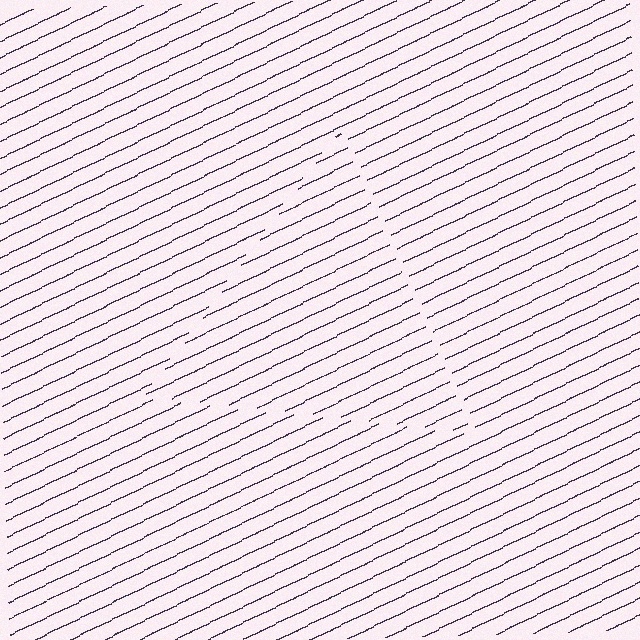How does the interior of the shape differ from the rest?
The interior of the shape contains the same grating, shifted by half a period — the contour is defined by the phase discontinuity where line-ends from the inner and outer gratings abut.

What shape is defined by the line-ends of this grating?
An illusory triangle. The interior of the shape contains the same grating, shifted by half a period — the contour is defined by the phase discontinuity where line-ends from the inner and outer gratings abut.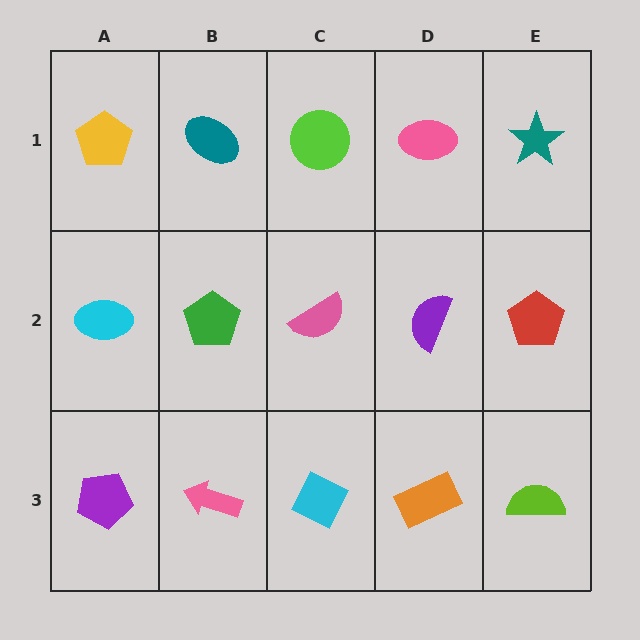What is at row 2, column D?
A purple semicircle.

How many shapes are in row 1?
5 shapes.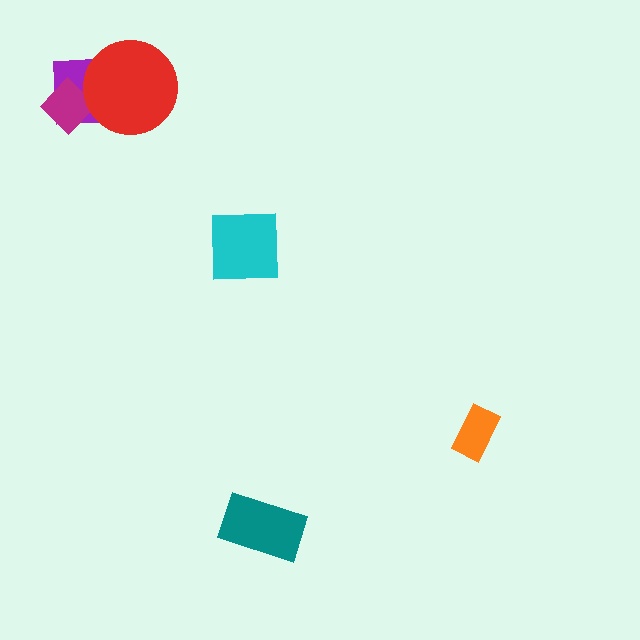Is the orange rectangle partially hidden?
No, no other shape covers it.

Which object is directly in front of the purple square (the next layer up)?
The magenta diamond is directly in front of the purple square.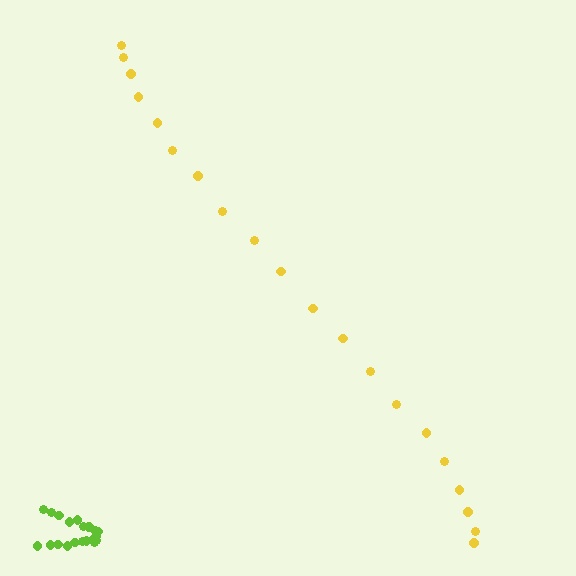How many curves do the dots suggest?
There are 2 distinct paths.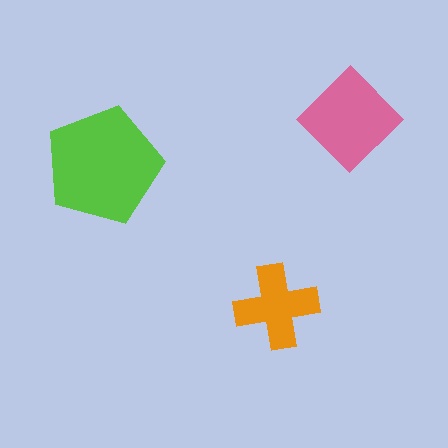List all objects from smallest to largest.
The orange cross, the pink diamond, the lime pentagon.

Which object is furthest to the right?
The pink diamond is rightmost.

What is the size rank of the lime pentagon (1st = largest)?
1st.